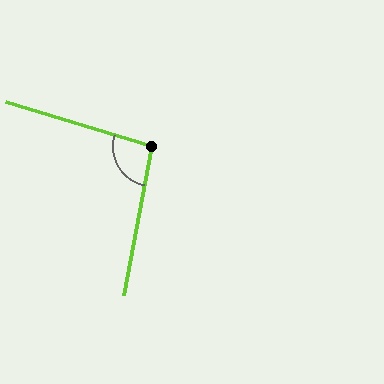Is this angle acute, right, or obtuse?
It is obtuse.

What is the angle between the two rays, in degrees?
Approximately 96 degrees.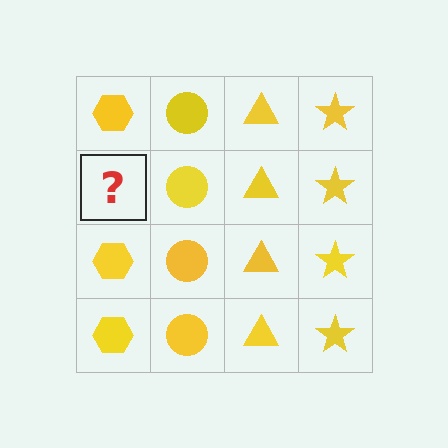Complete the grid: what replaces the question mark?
The question mark should be replaced with a yellow hexagon.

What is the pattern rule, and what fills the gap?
The rule is that each column has a consistent shape. The gap should be filled with a yellow hexagon.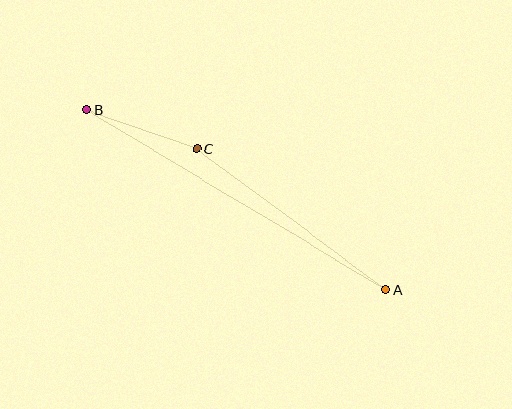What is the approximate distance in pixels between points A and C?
The distance between A and C is approximately 236 pixels.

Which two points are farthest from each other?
Points A and B are farthest from each other.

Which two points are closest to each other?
Points B and C are closest to each other.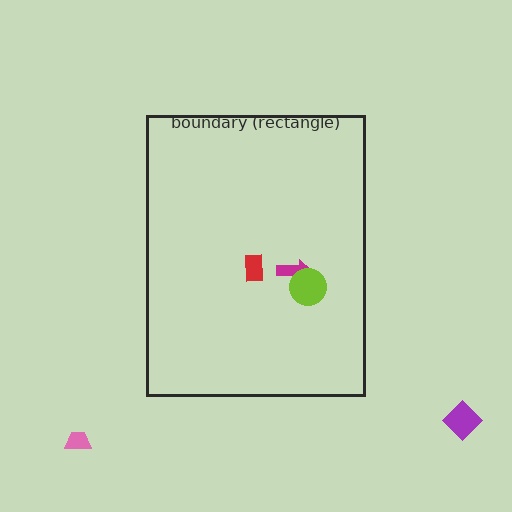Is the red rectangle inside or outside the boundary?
Inside.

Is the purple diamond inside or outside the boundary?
Outside.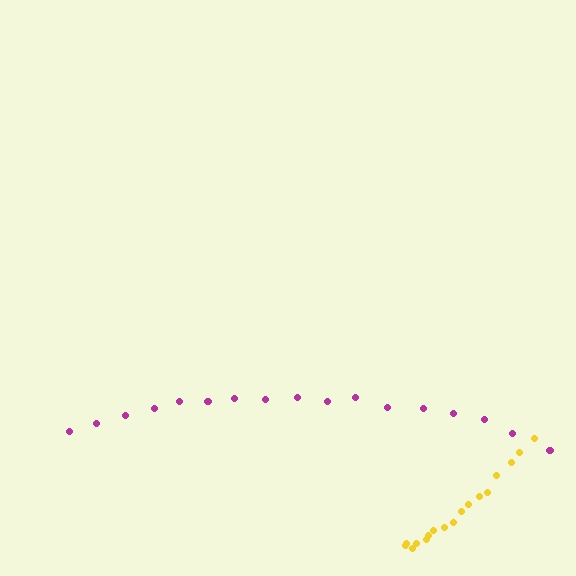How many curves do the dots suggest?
There are 2 distinct paths.